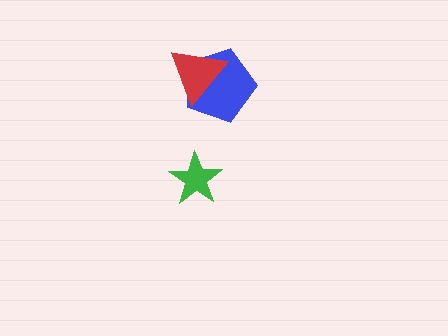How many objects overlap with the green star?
0 objects overlap with the green star.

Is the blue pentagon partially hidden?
Yes, it is partially covered by another shape.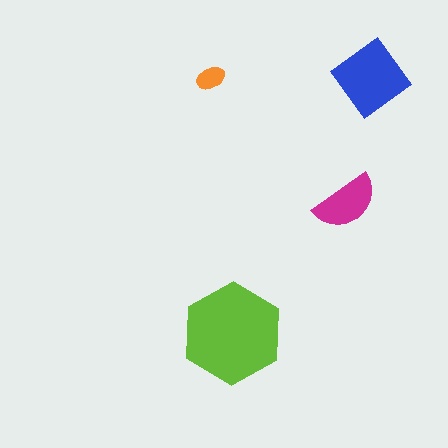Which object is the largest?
The lime hexagon.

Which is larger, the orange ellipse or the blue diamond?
The blue diamond.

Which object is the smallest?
The orange ellipse.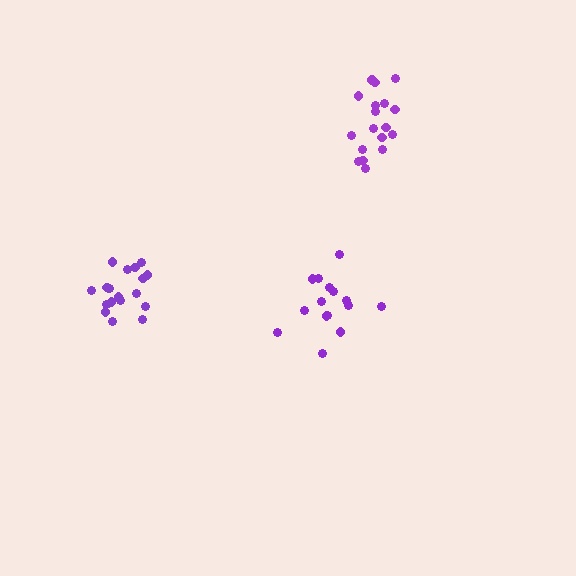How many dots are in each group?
Group 1: 18 dots, Group 2: 15 dots, Group 3: 19 dots (52 total).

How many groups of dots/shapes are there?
There are 3 groups.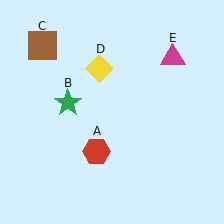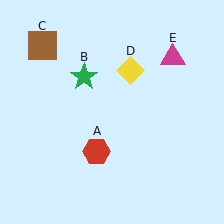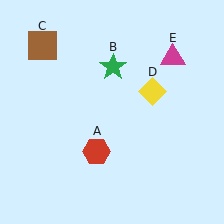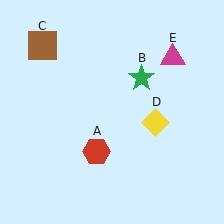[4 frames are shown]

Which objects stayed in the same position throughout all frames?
Red hexagon (object A) and brown square (object C) and magenta triangle (object E) remained stationary.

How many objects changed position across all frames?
2 objects changed position: green star (object B), yellow diamond (object D).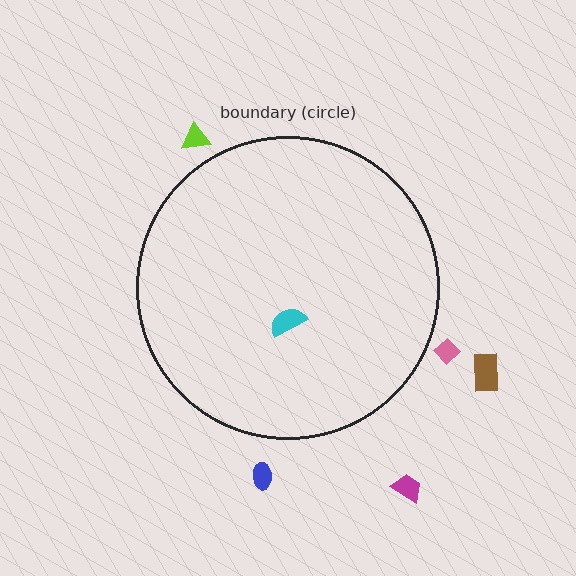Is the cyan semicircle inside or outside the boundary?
Inside.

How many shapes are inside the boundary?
1 inside, 5 outside.